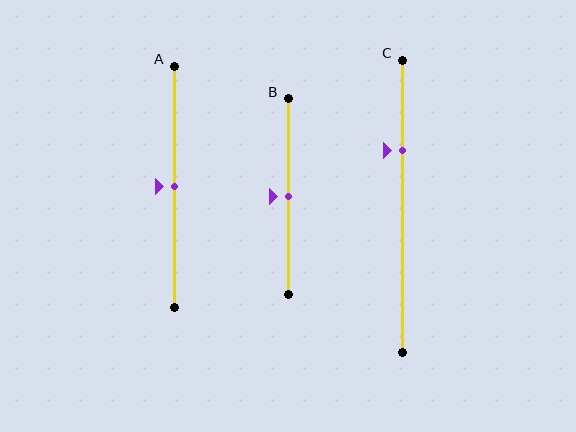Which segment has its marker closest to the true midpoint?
Segment A has its marker closest to the true midpoint.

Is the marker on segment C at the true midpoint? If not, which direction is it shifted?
No, the marker on segment C is shifted upward by about 19% of the segment length.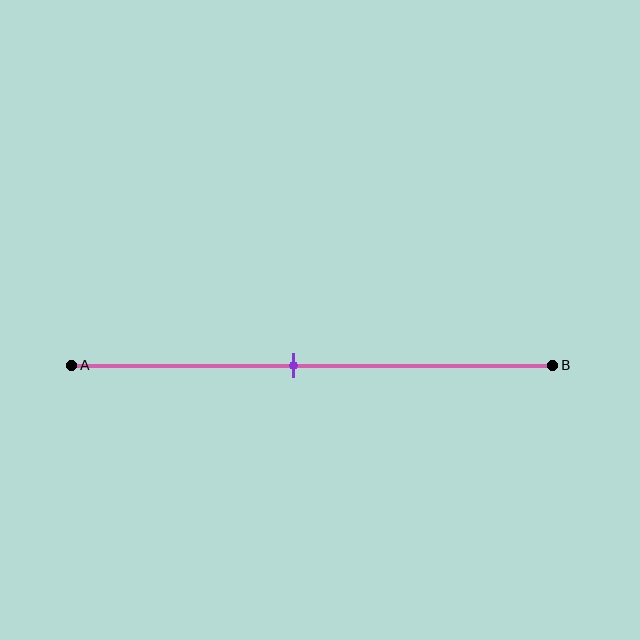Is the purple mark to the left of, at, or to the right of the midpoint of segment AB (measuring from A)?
The purple mark is to the left of the midpoint of segment AB.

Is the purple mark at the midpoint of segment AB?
No, the mark is at about 45% from A, not at the 50% midpoint.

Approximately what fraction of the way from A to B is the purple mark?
The purple mark is approximately 45% of the way from A to B.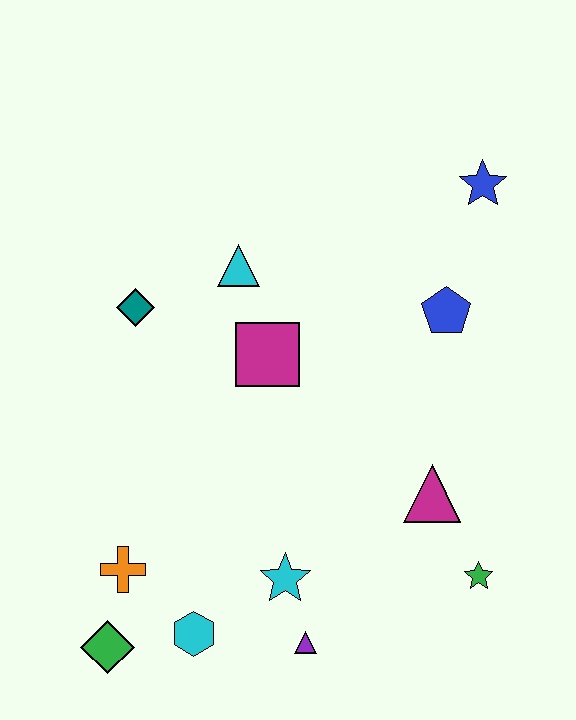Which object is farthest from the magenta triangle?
The green diamond is farthest from the magenta triangle.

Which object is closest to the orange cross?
The green diamond is closest to the orange cross.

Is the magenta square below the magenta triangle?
No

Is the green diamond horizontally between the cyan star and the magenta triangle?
No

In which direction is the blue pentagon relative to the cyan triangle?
The blue pentagon is to the right of the cyan triangle.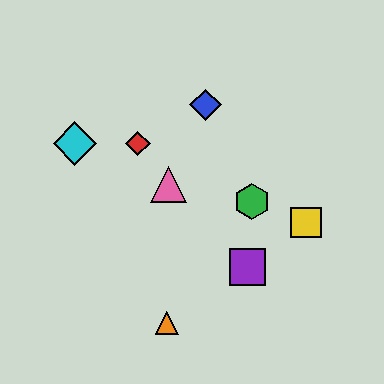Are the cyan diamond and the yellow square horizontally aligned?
No, the cyan diamond is at y≈144 and the yellow square is at y≈223.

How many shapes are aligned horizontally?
2 shapes (the red diamond, the cyan diamond) are aligned horizontally.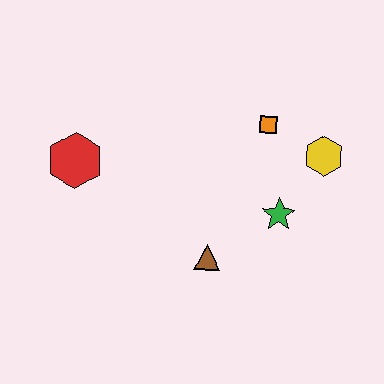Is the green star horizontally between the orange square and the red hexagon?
No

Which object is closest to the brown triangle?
The green star is closest to the brown triangle.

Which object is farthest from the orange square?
The red hexagon is farthest from the orange square.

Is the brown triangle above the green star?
No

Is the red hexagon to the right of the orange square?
No